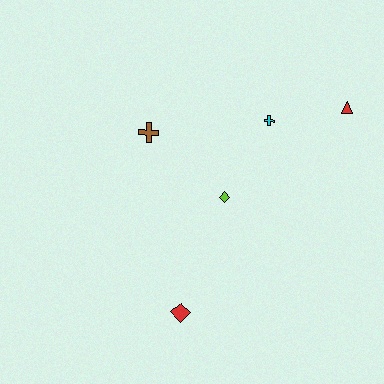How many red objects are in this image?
There are 2 red objects.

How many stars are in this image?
There are no stars.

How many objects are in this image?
There are 5 objects.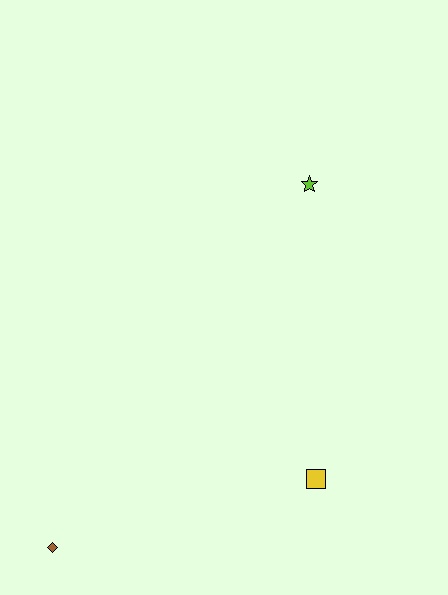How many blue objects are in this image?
There are no blue objects.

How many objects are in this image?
There are 3 objects.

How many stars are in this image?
There is 1 star.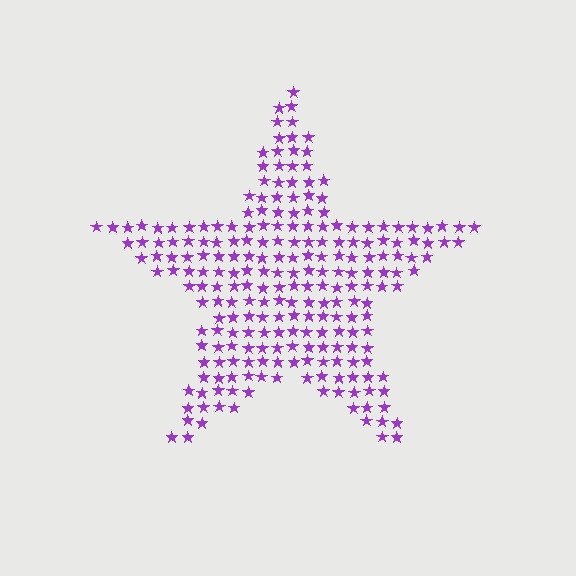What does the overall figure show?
The overall figure shows a star.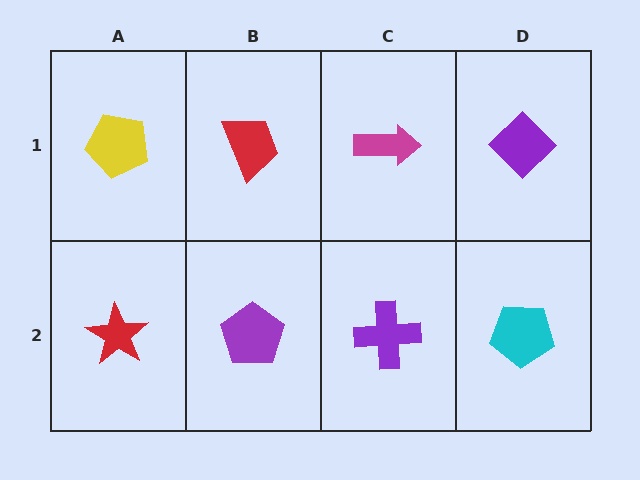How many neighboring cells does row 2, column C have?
3.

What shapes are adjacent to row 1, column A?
A red star (row 2, column A), a red trapezoid (row 1, column B).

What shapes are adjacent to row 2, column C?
A magenta arrow (row 1, column C), a purple pentagon (row 2, column B), a cyan pentagon (row 2, column D).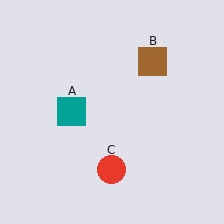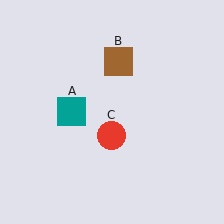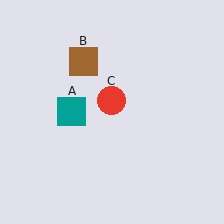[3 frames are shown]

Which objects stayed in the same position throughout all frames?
Teal square (object A) remained stationary.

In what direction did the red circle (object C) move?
The red circle (object C) moved up.